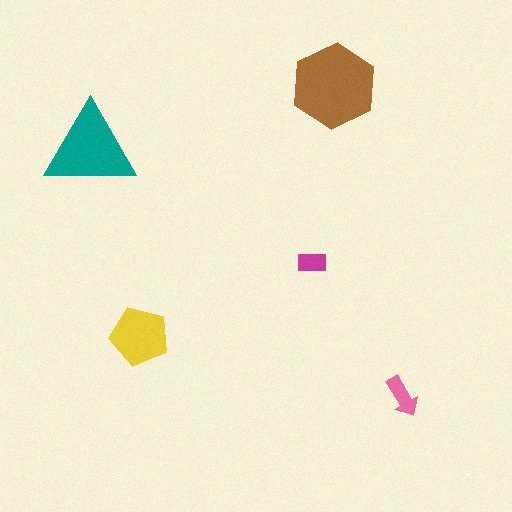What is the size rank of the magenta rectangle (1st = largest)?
5th.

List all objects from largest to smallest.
The brown hexagon, the teal triangle, the yellow pentagon, the pink arrow, the magenta rectangle.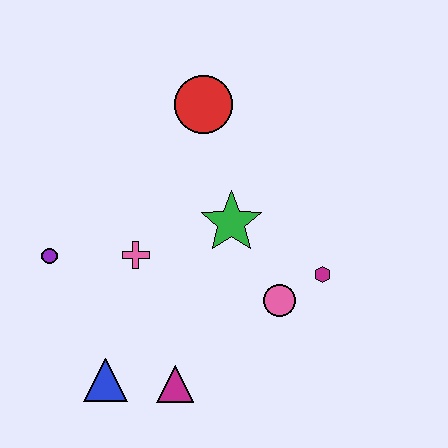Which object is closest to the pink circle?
The magenta hexagon is closest to the pink circle.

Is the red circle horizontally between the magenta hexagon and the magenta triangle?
Yes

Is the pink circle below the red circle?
Yes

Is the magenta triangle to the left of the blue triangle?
No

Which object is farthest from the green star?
The blue triangle is farthest from the green star.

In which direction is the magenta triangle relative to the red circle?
The magenta triangle is below the red circle.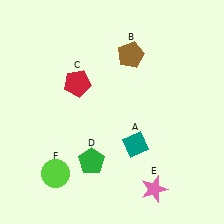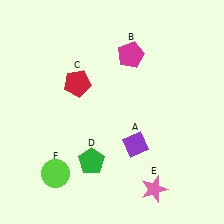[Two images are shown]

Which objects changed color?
A changed from teal to purple. B changed from brown to magenta.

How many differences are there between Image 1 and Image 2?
There are 2 differences between the two images.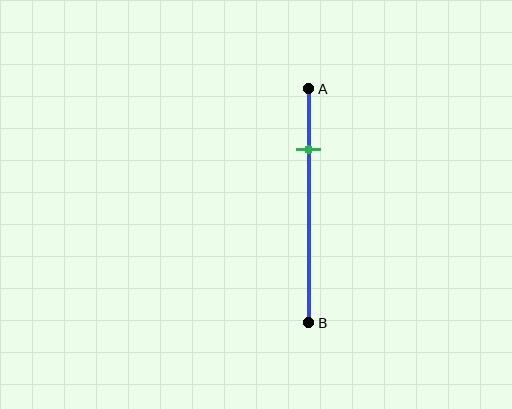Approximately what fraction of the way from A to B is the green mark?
The green mark is approximately 25% of the way from A to B.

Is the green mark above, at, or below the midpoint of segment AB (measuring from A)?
The green mark is above the midpoint of segment AB.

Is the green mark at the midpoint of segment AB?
No, the mark is at about 25% from A, not at the 50% midpoint.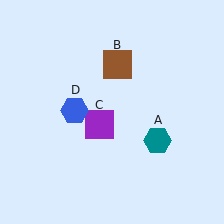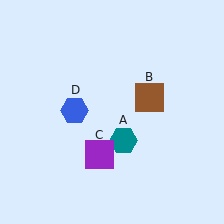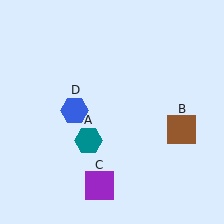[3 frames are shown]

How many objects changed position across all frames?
3 objects changed position: teal hexagon (object A), brown square (object B), purple square (object C).